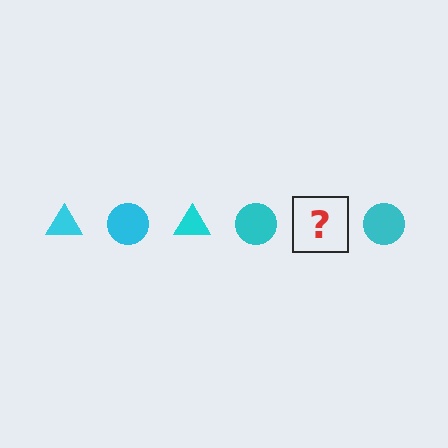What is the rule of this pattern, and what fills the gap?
The rule is that the pattern cycles through triangle, circle shapes in cyan. The gap should be filled with a cyan triangle.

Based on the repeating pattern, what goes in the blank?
The blank should be a cyan triangle.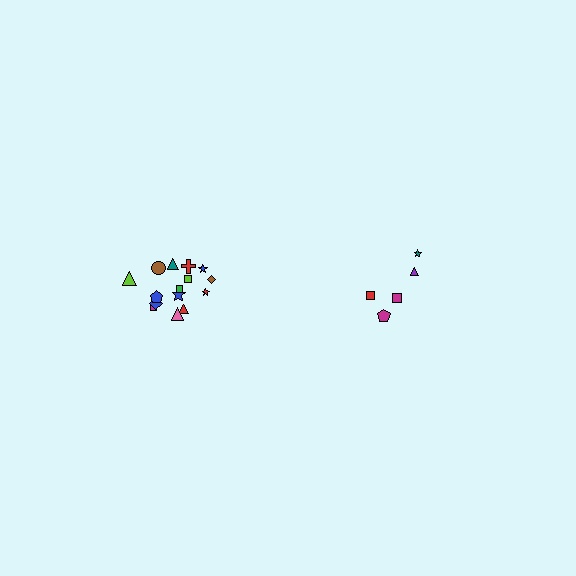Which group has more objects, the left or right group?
The left group.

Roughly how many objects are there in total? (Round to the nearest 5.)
Roughly 20 objects in total.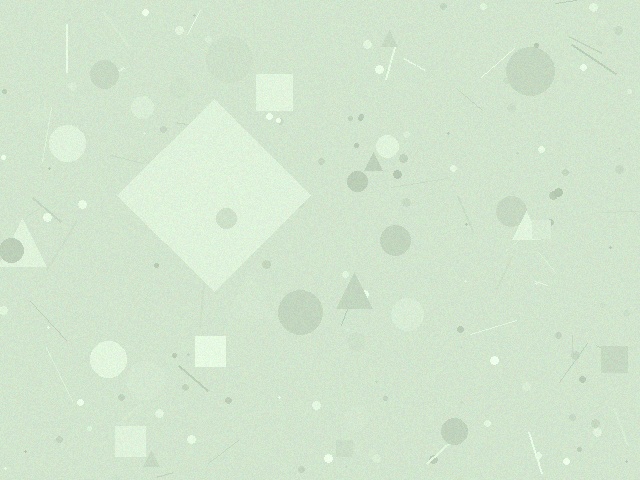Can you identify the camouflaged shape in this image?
The camouflaged shape is a diamond.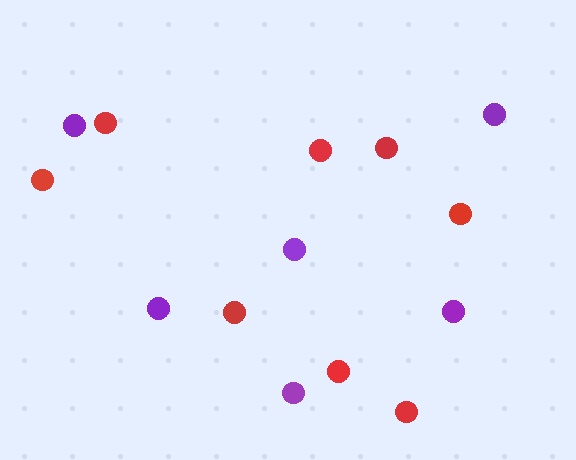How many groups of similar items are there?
There are 2 groups: one group of red circles (8) and one group of purple circles (6).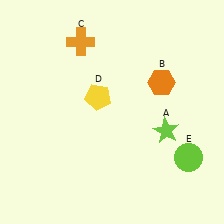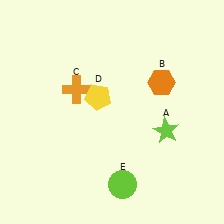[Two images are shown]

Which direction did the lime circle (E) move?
The lime circle (E) moved left.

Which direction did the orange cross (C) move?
The orange cross (C) moved down.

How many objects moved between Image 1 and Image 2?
2 objects moved between the two images.